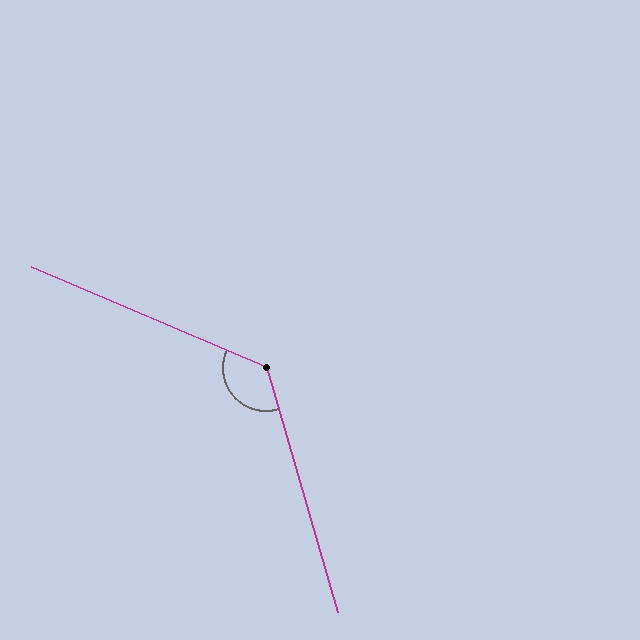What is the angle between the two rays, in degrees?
Approximately 129 degrees.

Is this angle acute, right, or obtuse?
It is obtuse.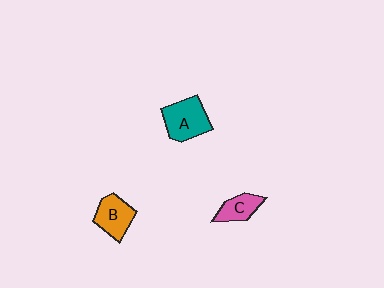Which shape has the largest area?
Shape A (teal).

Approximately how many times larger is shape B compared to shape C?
Approximately 1.3 times.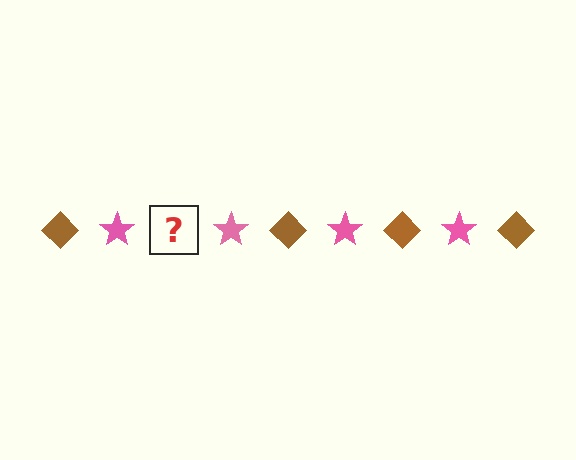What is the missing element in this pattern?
The missing element is a brown diamond.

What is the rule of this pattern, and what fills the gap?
The rule is that the pattern alternates between brown diamond and pink star. The gap should be filled with a brown diamond.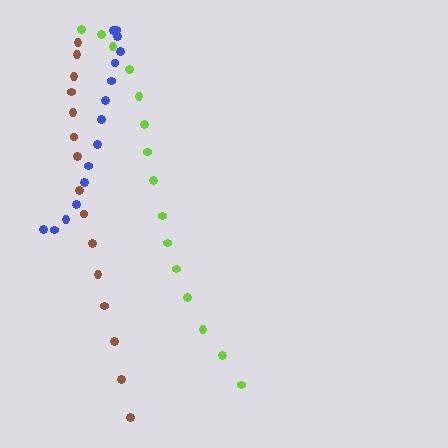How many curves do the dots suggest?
There are 3 distinct paths.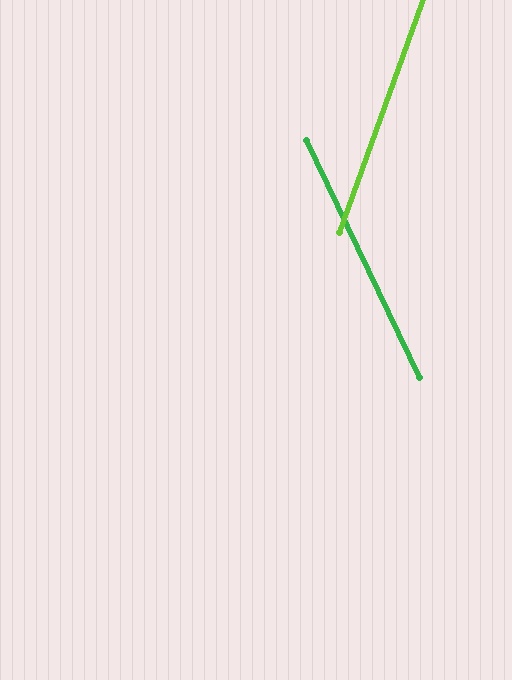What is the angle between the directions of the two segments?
Approximately 45 degrees.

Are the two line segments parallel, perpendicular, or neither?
Neither parallel nor perpendicular — they differ by about 45°.